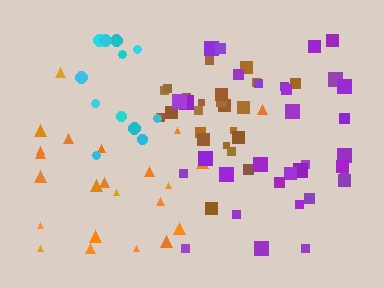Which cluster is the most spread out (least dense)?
Orange.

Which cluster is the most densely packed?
Brown.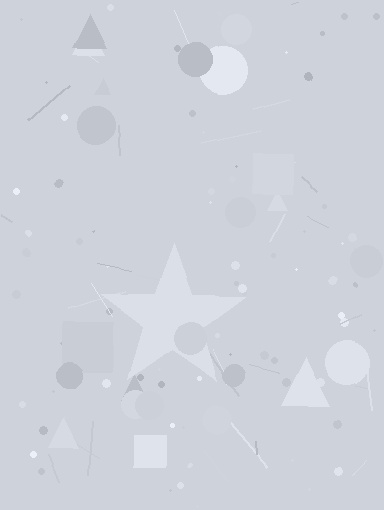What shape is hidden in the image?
A star is hidden in the image.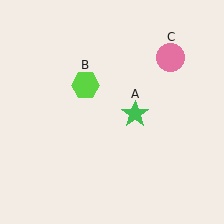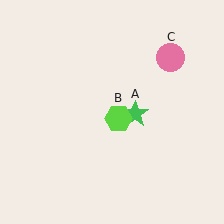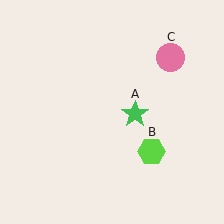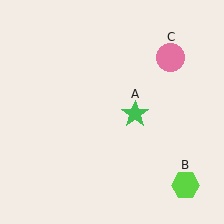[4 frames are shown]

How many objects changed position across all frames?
1 object changed position: lime hexagon (object B).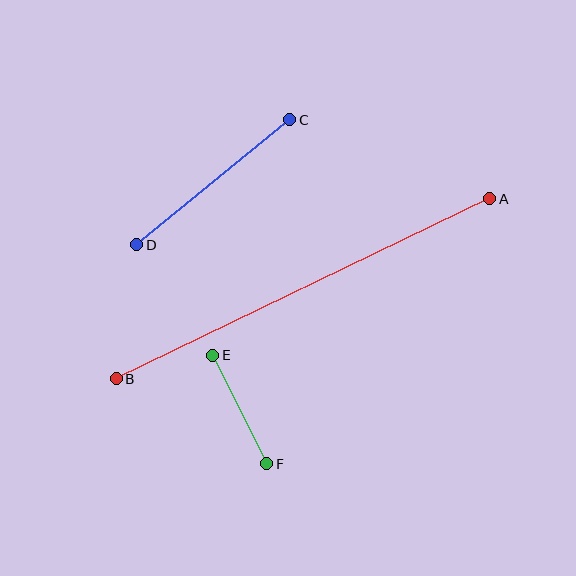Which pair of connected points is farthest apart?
Points A and B are farthest apart.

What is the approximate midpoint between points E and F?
The midpoint is at approximately (240, 410) pixels.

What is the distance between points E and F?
The distance is approximately 122 pixels.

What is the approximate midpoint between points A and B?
The midpoint is at approximately (303, 289) pixels.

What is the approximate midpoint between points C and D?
The midpoint is at approximately (213, 182) pixels.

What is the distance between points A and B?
The distance is approximately 415 pixels.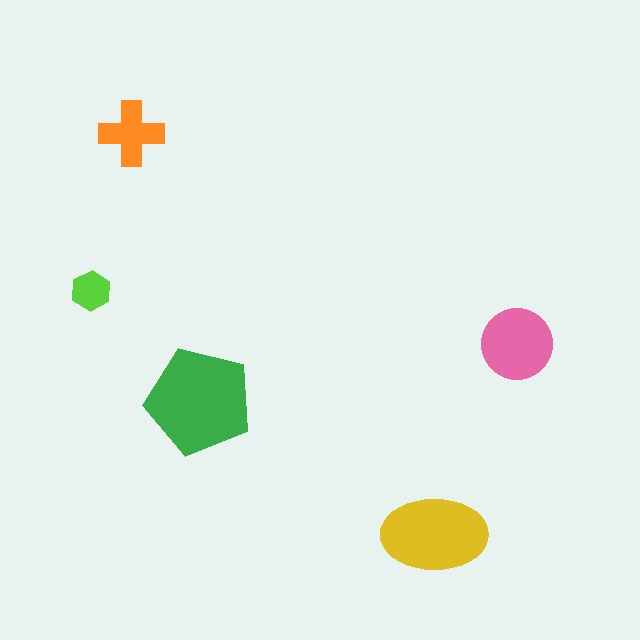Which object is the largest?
The green pentagon.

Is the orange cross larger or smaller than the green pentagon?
Smaller.